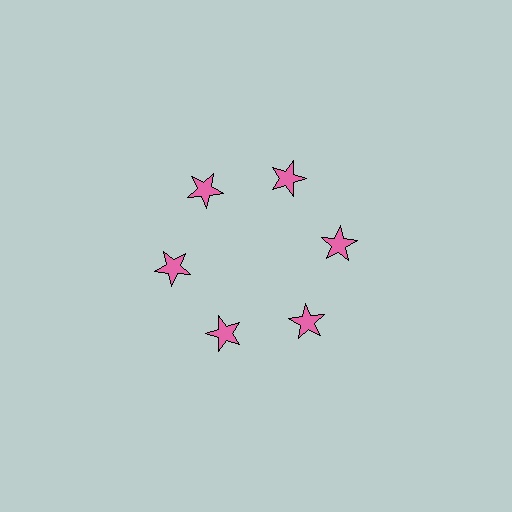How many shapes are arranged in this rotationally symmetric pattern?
There are 6 shapes, arranged in 6 groups of 1.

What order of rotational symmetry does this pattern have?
This pattern has 6-fold rotational symmetry.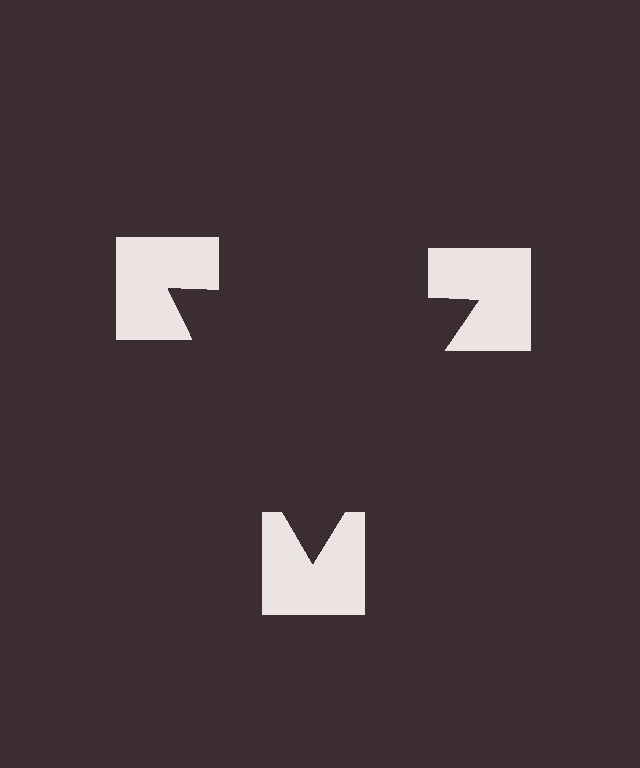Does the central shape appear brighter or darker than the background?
It typically appears slightly darker than the background, even though no actual brightness change is drawn.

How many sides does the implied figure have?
3 sides.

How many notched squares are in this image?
There are 3 — one at each vertex of the illusory triangle.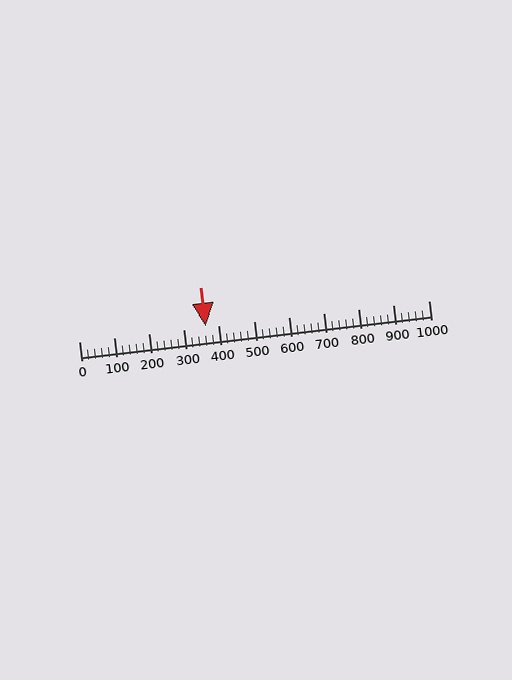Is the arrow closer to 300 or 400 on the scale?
The arrow is closer to 400.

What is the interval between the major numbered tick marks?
The major tick marks are spaced 100 units apart.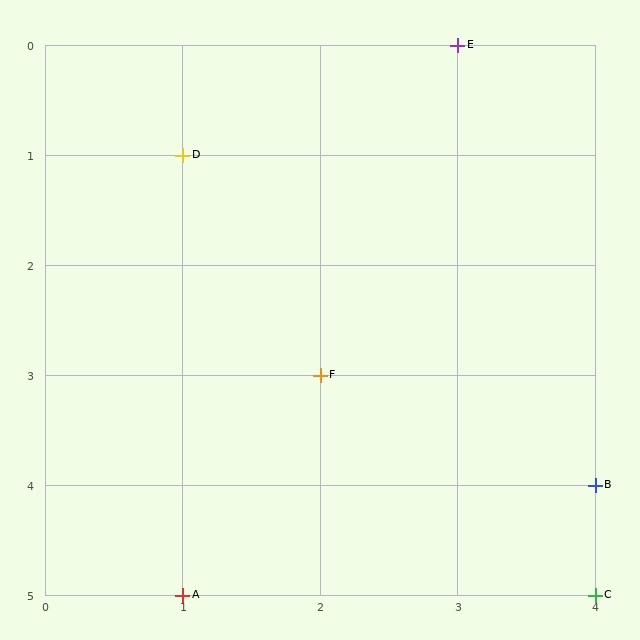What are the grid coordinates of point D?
Point D is at grid coordinates (1, 1).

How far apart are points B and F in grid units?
Points B and F are 2 columns and 1 row apart (about 2.2 grid units diagonally).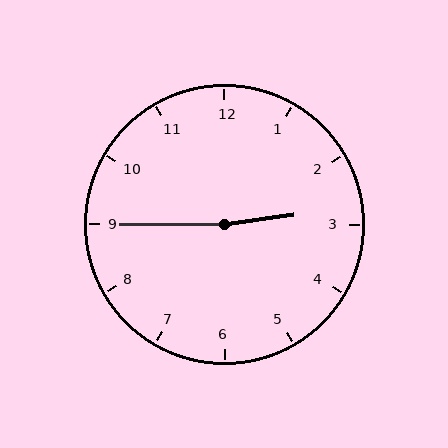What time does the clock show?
2:45.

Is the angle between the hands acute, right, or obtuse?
It is obtuse.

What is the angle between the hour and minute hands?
Approximately 172 degrees.